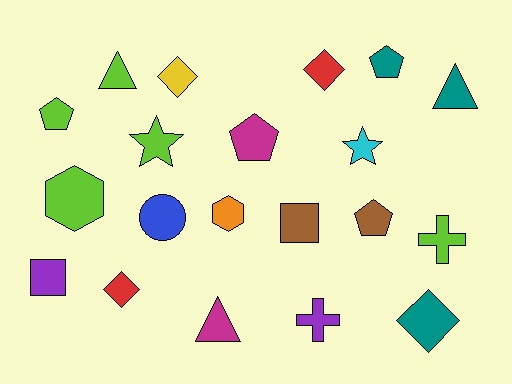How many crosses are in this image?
There are 2 crosses.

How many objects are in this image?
There are 20 objects.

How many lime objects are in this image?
There are 5 lime objects.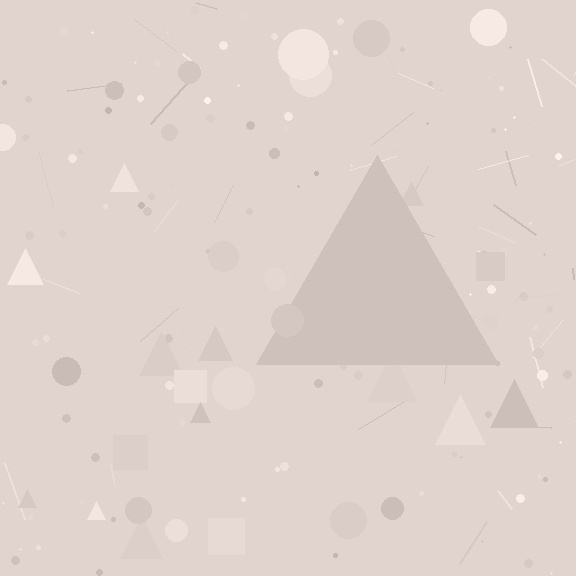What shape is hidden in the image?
A triangle is hidden in the image.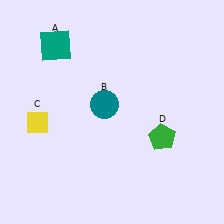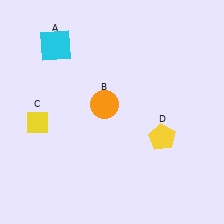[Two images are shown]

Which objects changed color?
A changed from teal to cyan. B changed from teal to orange. D changed from green to yellow.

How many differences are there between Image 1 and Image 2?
There are 3 differences between the two images.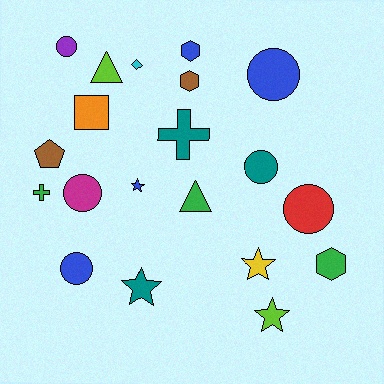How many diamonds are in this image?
There is 1 diamond.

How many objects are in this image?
There are 20 objects.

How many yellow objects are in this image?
There is 1 yellow object.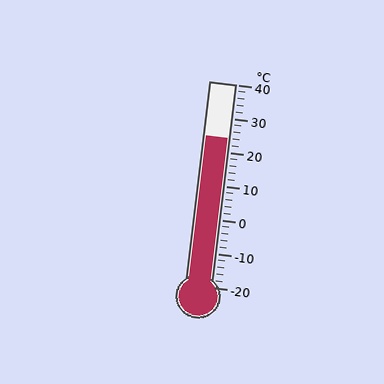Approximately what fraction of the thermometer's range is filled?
The thermometer is filled to approximately 75% of its range.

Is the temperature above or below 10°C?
The temperature is above 10°C.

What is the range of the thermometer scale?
The thermometer scale ranges from -20°C to 40°C.